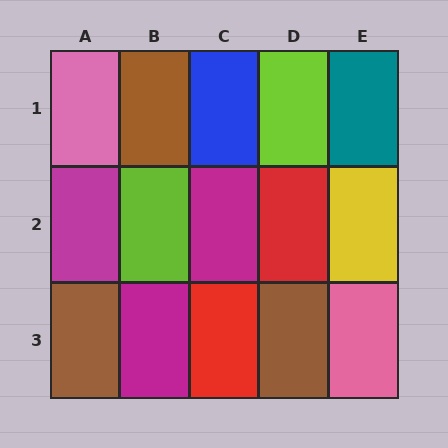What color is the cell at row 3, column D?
Brown.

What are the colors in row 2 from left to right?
Magenta, lime, magenta, red, yellow.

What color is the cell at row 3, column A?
Brown.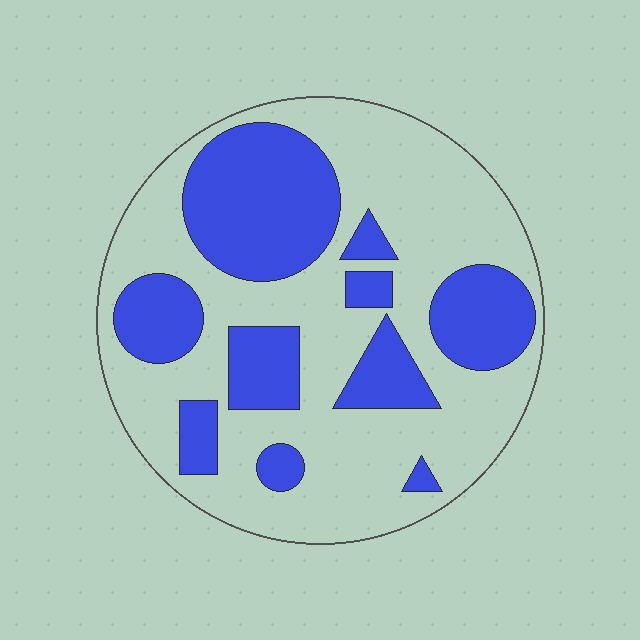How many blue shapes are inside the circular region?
10.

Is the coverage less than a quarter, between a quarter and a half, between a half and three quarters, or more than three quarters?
Between a quarter and a half.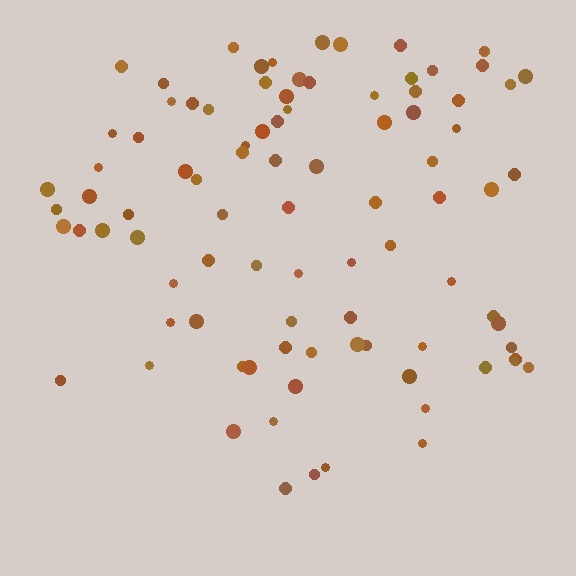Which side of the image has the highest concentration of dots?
The top.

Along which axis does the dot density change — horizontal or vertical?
Vertical.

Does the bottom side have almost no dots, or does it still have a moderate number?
Still a moderate number, just noticeably fewer than the top.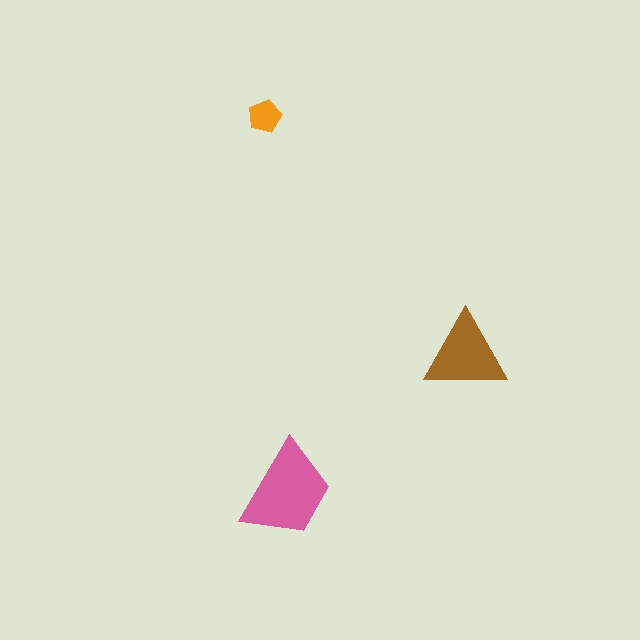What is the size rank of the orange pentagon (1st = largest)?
3rd.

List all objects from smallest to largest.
The orange pentagon, the brown triangle, the pink trapezoid.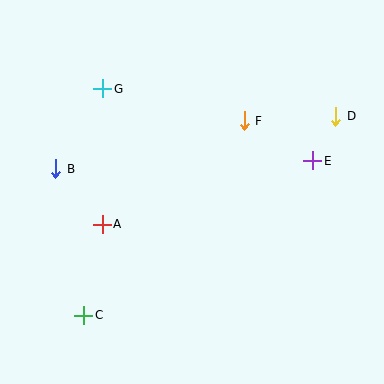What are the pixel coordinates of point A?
Point A is at (102, 224).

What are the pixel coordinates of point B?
Point B is at (56, 169).